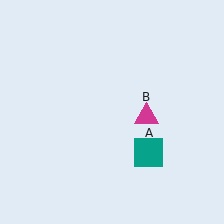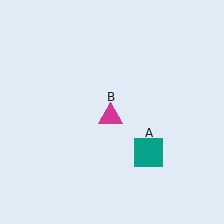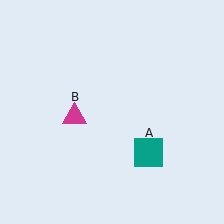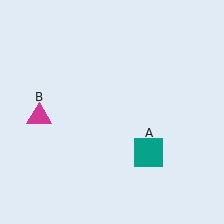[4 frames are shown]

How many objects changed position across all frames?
1 object changed position: magenta triangle (object B).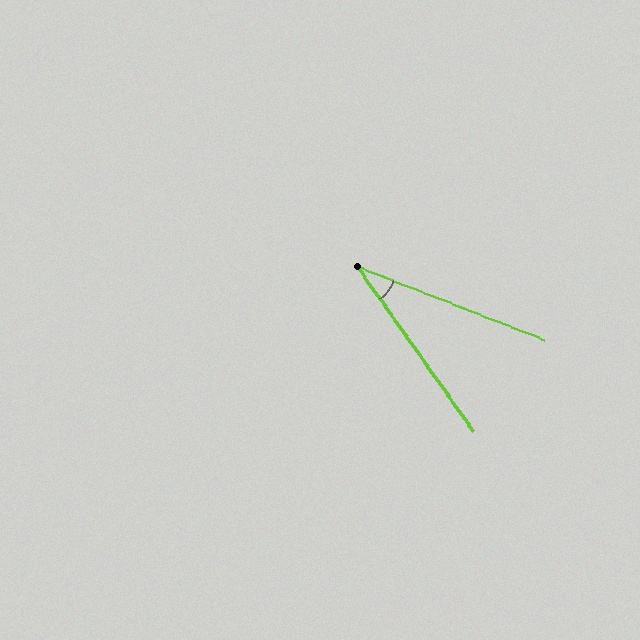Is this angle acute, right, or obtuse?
It is acute.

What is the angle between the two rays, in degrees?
Approximately 34 degrees.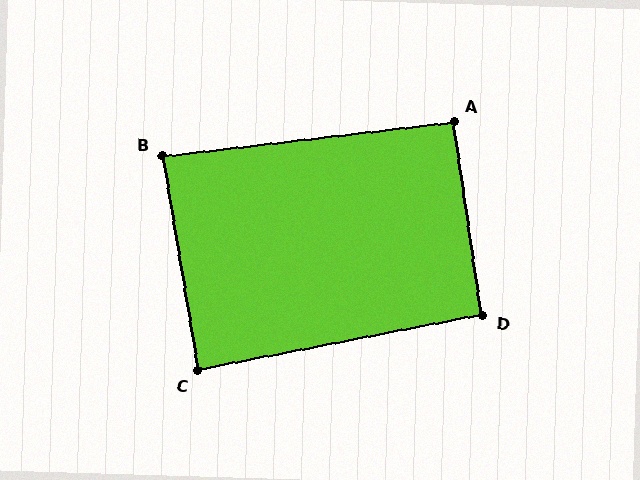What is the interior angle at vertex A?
Approximately 92 degrees (approximately right).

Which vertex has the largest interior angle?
D, at approximately 93 degrees.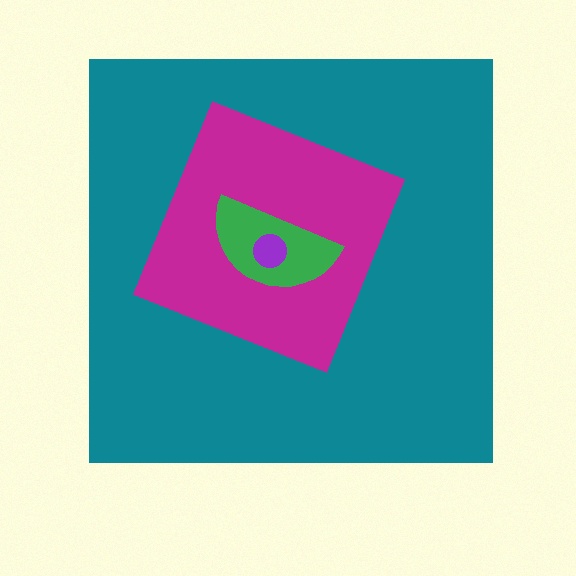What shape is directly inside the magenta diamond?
The green semicircle.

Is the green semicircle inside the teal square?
Yes.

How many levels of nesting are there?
4.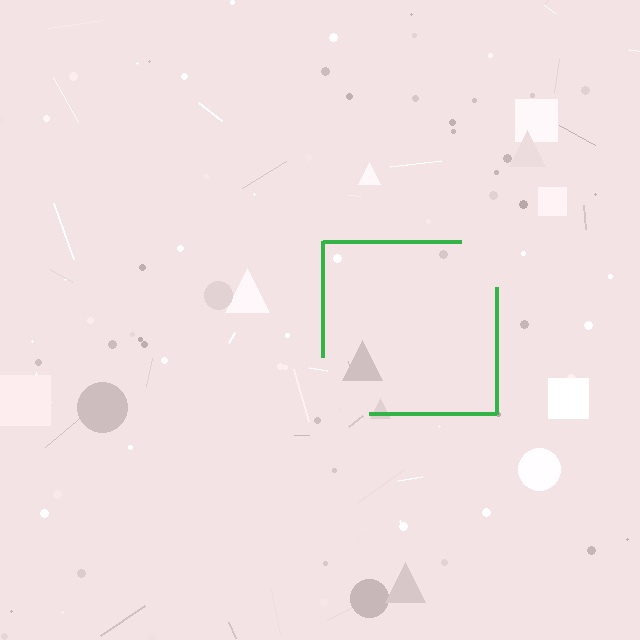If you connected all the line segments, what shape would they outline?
They would outline a square.